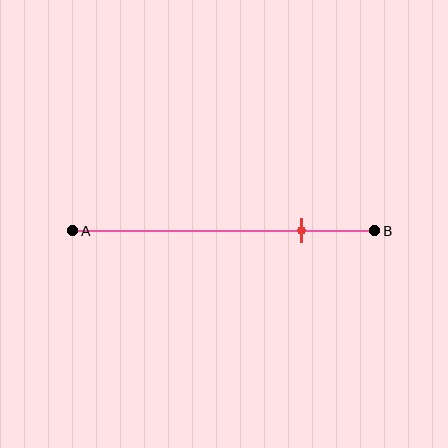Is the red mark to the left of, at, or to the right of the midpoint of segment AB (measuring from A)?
The red mark is to the right of the midpoint of segment AB.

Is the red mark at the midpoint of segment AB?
No, the mark is at about 75% from A, not at the 50% midpoint.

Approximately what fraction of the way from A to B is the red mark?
The red mark is approximately 75% of the way from A to B.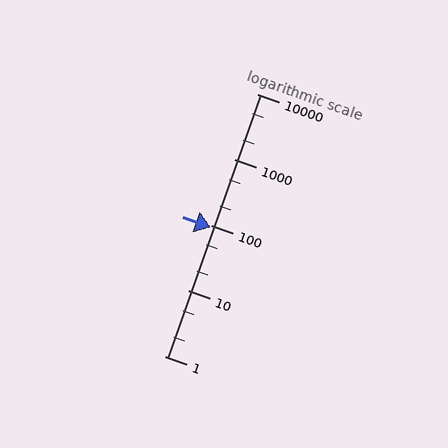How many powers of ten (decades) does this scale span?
The scale spans 4 decades, from 1 to 10000.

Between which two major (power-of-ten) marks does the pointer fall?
The pointer is between 10 and 100.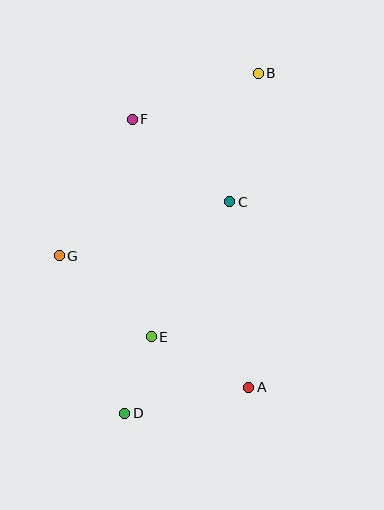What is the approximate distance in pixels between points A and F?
The distance between A and F is approximately 293 pixels.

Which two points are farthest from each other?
Points B and D are farthest from each other.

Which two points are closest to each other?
Points D and E are closest to each other.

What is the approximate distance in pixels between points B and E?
The distance between B and E is approximately 285 pixels.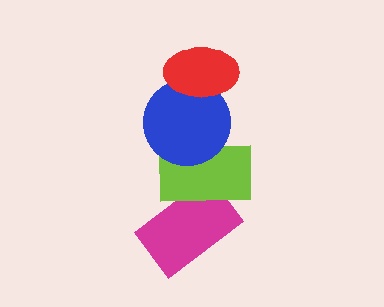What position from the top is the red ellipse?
The red ellipse is 1st from the top.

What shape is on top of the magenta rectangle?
The lime rectangle is on top of the magenta rectangle.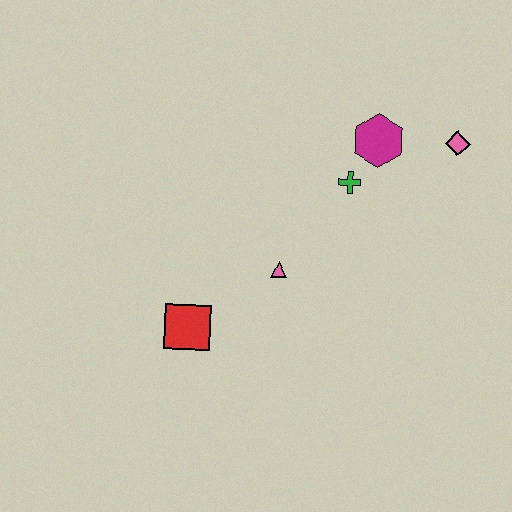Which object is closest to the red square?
The pink triangle is closest to the red square.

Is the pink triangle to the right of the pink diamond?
No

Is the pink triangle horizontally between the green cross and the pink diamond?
No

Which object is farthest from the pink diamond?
The red square is farthest from the pink diamond.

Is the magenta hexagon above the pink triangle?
Yes